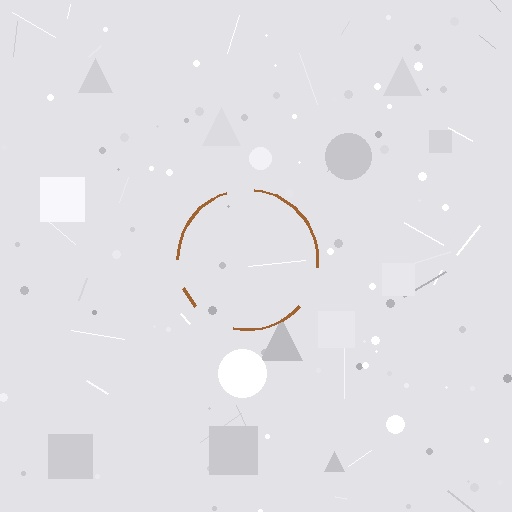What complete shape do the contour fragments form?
The contour fragments form a circle.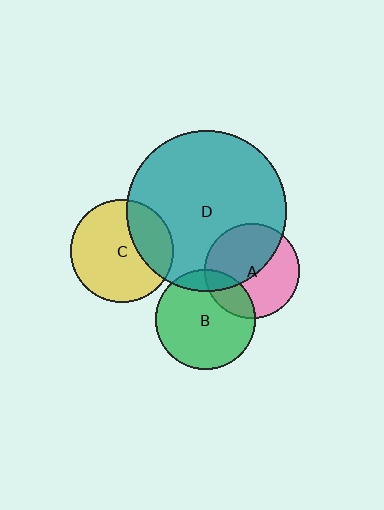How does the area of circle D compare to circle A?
Approximately 2.9 times.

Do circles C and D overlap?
Yes.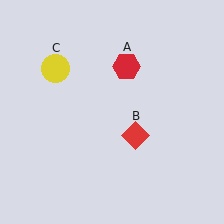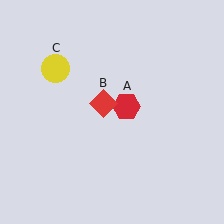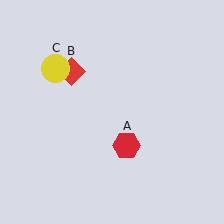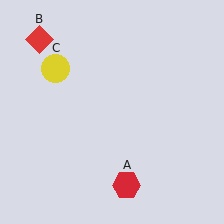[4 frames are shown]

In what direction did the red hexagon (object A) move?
The red hexagon (object A) moved down.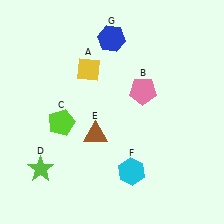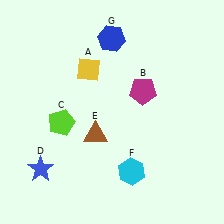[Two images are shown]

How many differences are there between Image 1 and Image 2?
There are 2 differences between the two images.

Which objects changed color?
B changed from pink to magenta. D changed from lime to blue.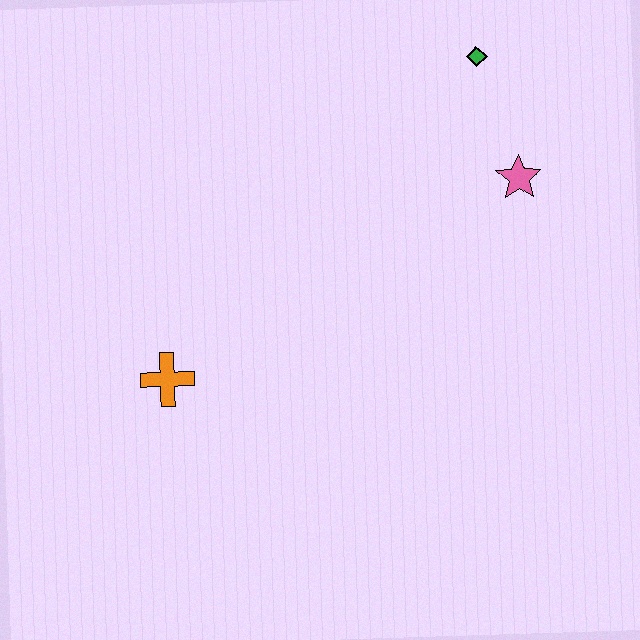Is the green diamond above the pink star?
Yes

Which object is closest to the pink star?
The green diamond is closest to the pink star.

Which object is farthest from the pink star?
The orange cross is farthest from the pink star.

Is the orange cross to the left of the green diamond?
Yes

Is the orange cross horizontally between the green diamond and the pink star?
No